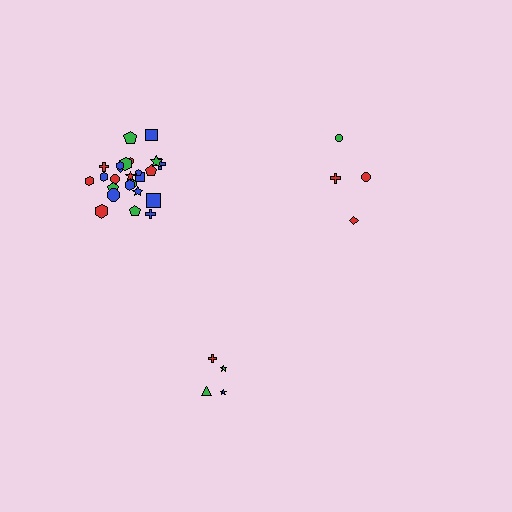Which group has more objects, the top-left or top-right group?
The top-left group.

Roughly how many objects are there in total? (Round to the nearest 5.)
Roughly 35 objects in total.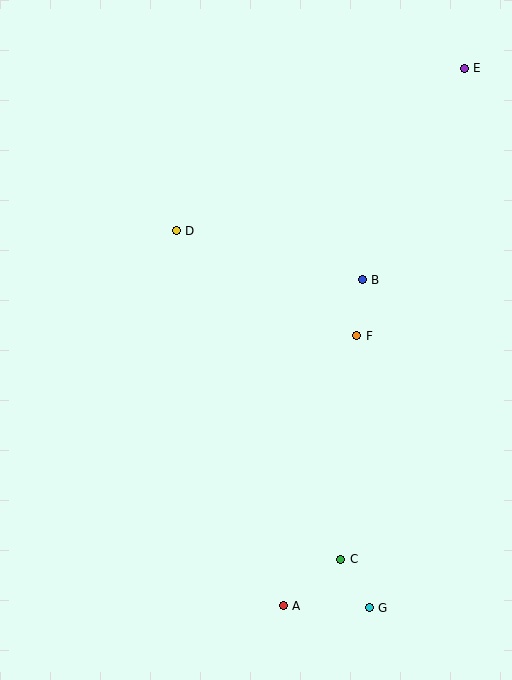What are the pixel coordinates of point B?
Point B is at (362, 280).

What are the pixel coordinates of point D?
Point D is at (176, 231).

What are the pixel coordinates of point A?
Point A is at (283, 606).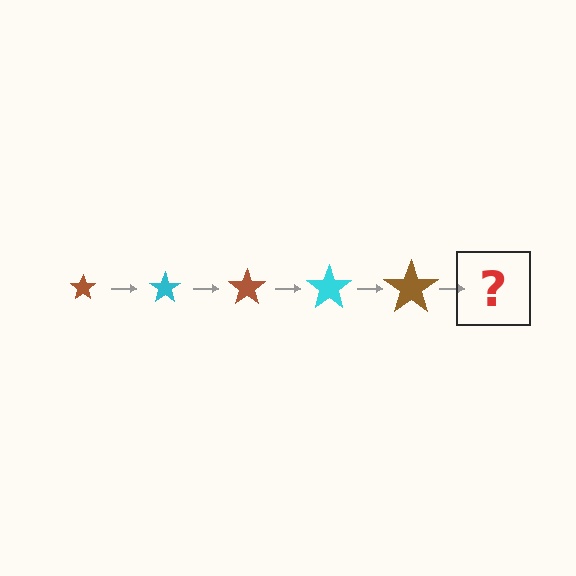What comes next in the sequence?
The next element should be a cyan star, larger than the previous one.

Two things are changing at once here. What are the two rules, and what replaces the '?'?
The two rules are that the star grows larger each step and the color cycles through brown and cyan. The '?' should be a cyan star, larger than the previous one.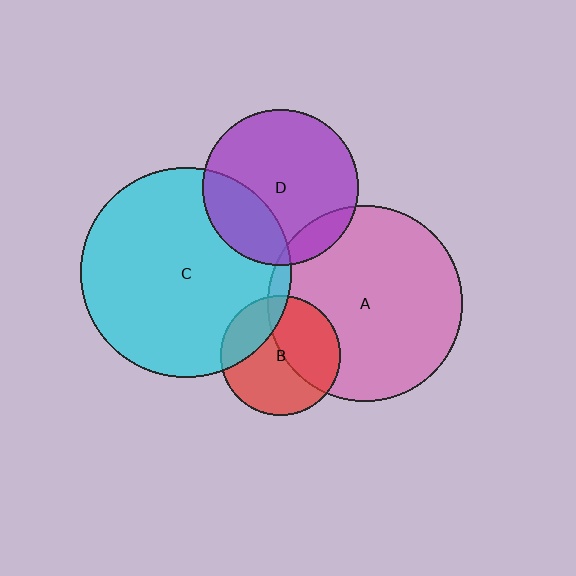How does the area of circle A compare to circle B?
Approximately 2.7 times.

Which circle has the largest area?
Circle C (cyan).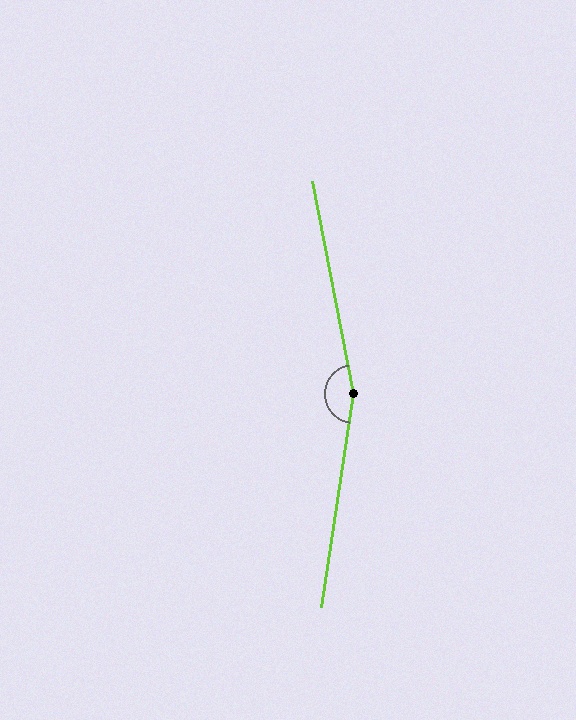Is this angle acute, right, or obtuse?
It is obtuse.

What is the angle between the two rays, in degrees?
Approximately 160 degrees.